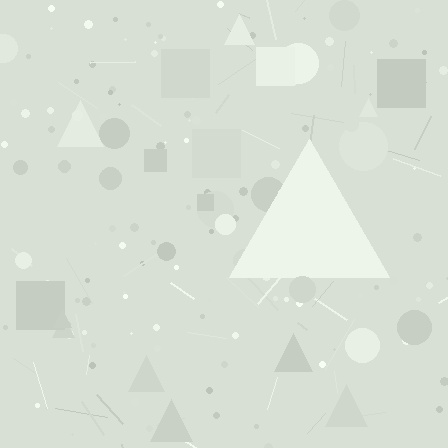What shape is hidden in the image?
A triangle is hidden in the image.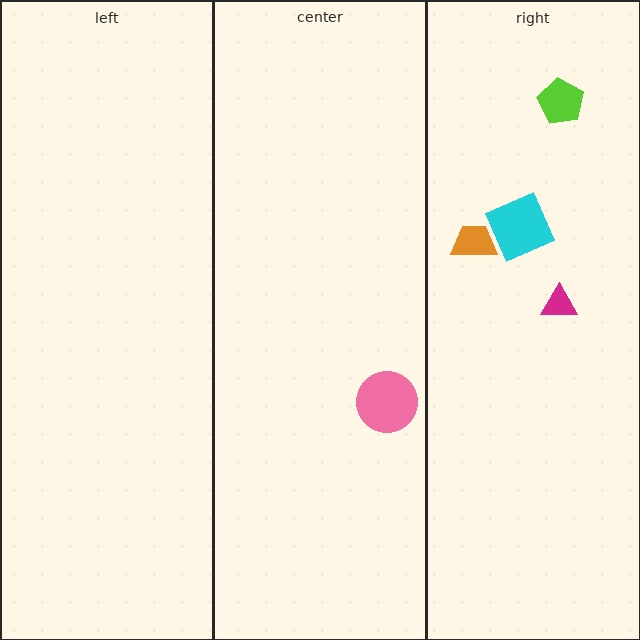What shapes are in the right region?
The lime pentagon, the orange trapezoid, the cyan diamond, the magenta triangle.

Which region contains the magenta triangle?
The right region.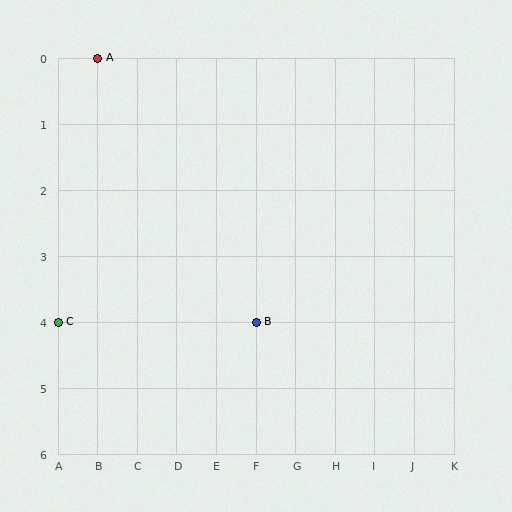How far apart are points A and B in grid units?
Points A and B are 4 columns and 4 rows apart (about 5.7 grid units diagonally).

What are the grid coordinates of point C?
Point C is at grid coordinates (A, 4).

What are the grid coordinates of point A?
Point A is at grid coordinates (B, 0).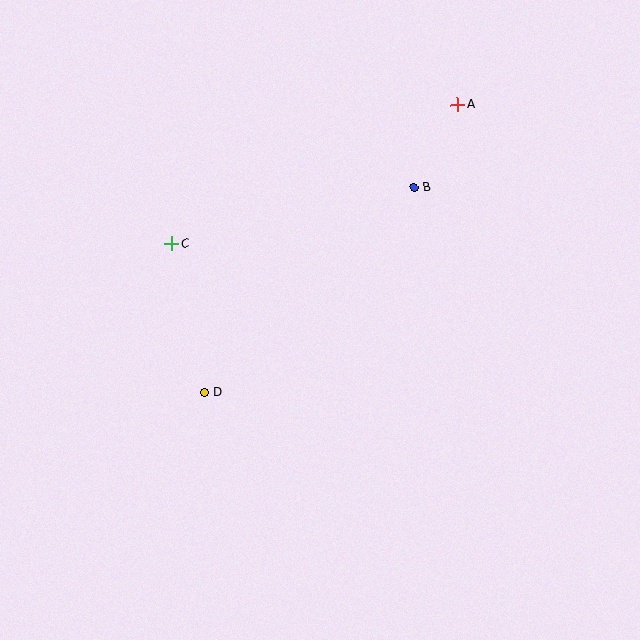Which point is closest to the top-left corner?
Point C is closest to the top-left corner.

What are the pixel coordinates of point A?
Point A is at (458, 105).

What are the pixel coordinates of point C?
Point C is at (172, 243).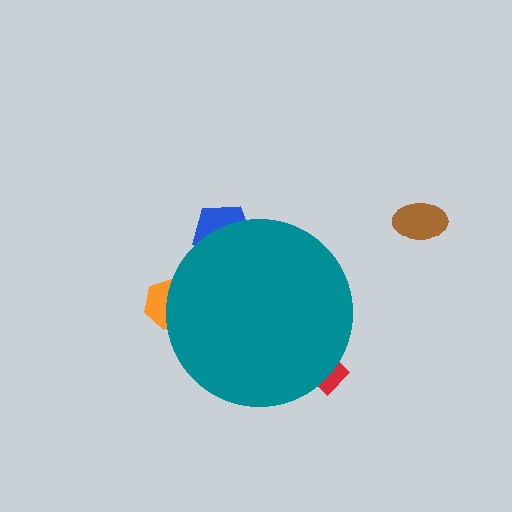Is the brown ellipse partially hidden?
No, the brown ellipse is fully visible.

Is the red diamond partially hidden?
Yes, the red diamond is partially hidden behind the teal circle.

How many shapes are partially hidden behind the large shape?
3 shapes are partially hidden.